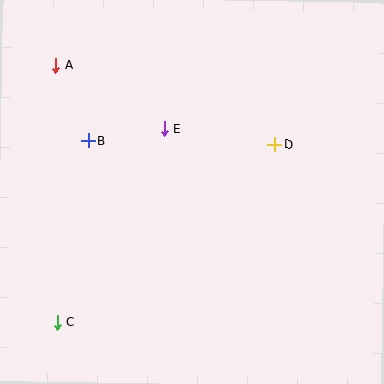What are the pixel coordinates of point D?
Point D is at (274, 144).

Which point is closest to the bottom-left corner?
Point C is closest to the bottom-left corner.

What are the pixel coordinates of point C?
Point C is at (57, 322).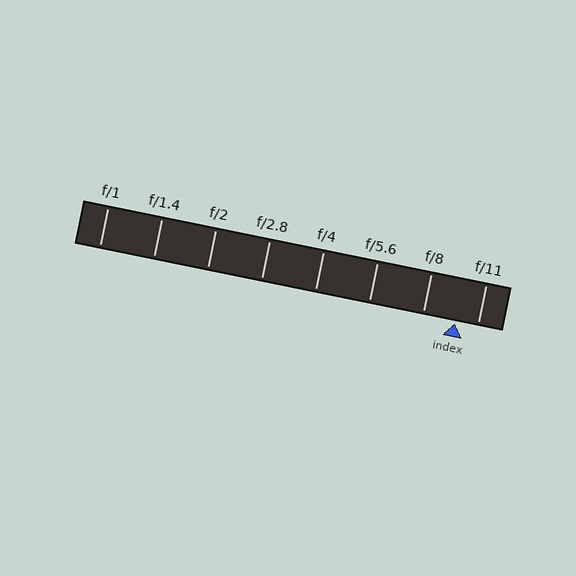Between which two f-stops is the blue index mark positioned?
The index mark is between f/8 and f/11.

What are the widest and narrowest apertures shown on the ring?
The widest aperture shown is f/1 and the narrowest is f/11.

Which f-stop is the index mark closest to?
The index mark is closest to f/11.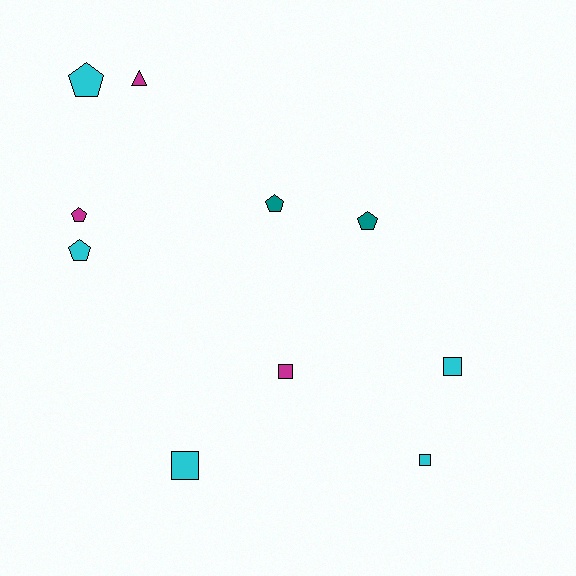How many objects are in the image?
There are 10 objects.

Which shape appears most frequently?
Pentagon, with 5 objects.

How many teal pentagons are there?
There are 2 teal pentagons.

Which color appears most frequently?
Cyan, with 5 objects.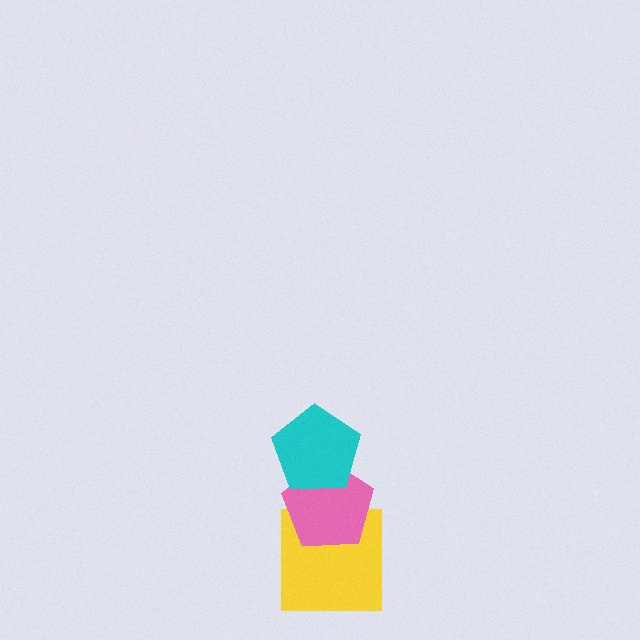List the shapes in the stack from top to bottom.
From top to bottom: the cyan pentagon, the pink pentagon, the yellow square.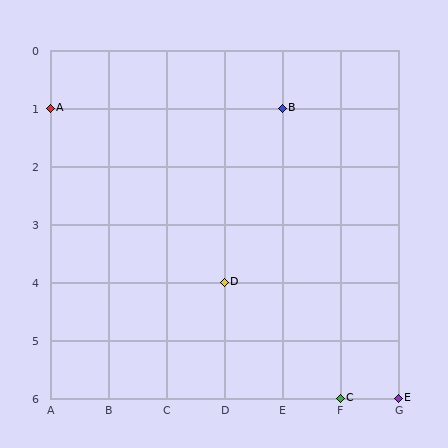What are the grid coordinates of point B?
Point B is at grid coordinates (E, 1).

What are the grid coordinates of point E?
Point E is at grid coordinates (G, 6).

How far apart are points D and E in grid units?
Points D and E are 3 columns and 2 rows apart (about 3.6 grid units diagonally).